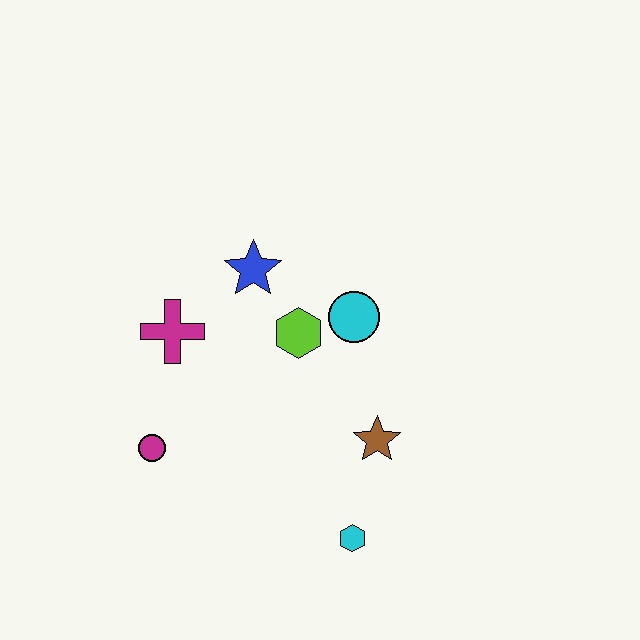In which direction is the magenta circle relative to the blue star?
The magenta circle is below the blue star.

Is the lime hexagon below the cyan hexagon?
No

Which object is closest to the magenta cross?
The blue star is closest to the magenta cross.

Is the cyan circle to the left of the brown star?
Yes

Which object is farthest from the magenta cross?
The cyan hexagon is farthest from the magenta cross.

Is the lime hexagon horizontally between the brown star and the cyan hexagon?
No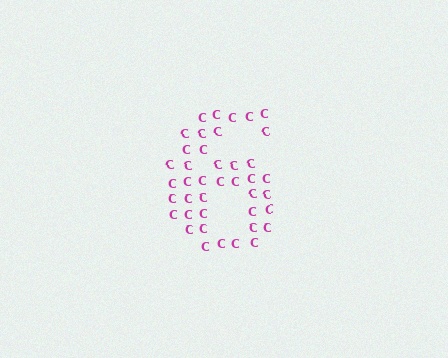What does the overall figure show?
The overall figure shows the digit 6.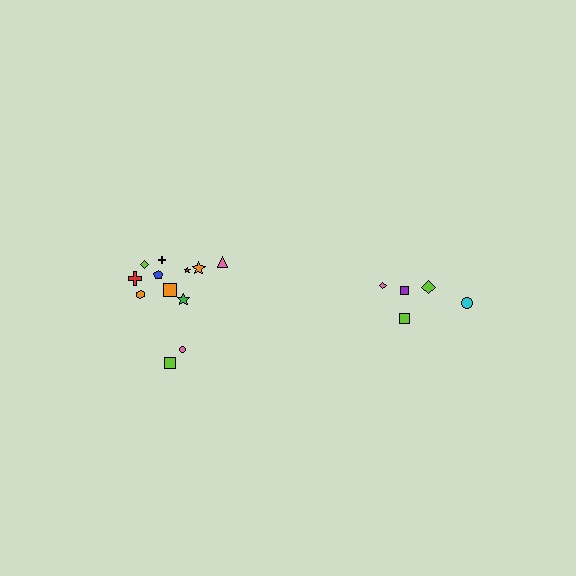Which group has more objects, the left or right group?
The left group.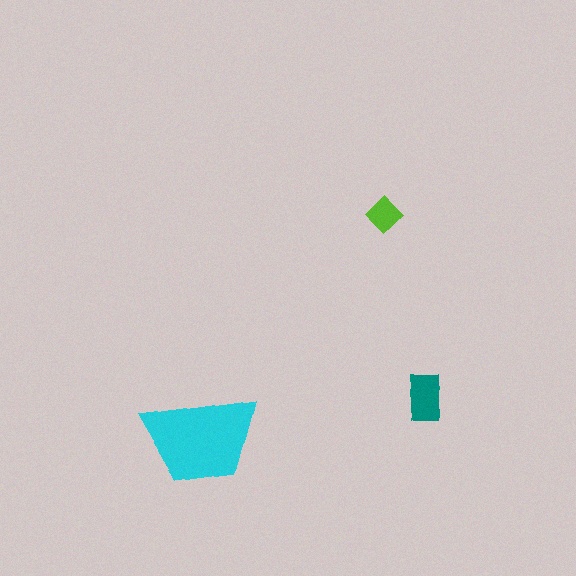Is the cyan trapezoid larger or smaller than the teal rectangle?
Larger.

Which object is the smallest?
The lime diamond.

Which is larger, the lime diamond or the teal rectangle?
The teal rectangle.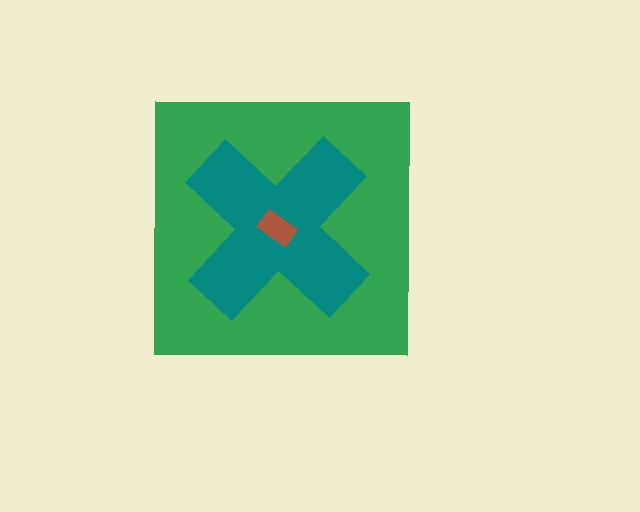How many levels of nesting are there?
3.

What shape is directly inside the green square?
The teal cross.